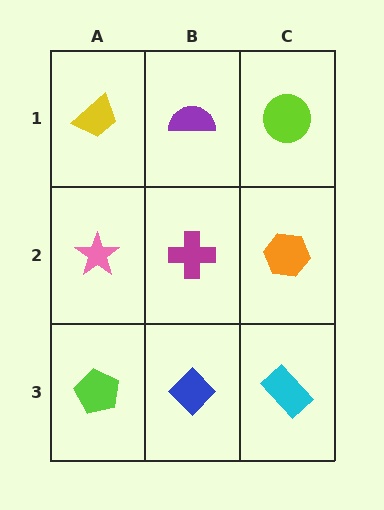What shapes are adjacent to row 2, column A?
A yellow trapezoid (row 1, column A), a lime pentagon (row 3, column A), a magenta cross (row 2, column B).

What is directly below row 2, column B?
A blue diamond.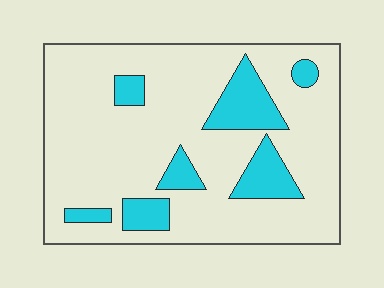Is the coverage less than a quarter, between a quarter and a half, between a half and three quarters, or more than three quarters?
Less than a quarter.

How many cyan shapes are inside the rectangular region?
7.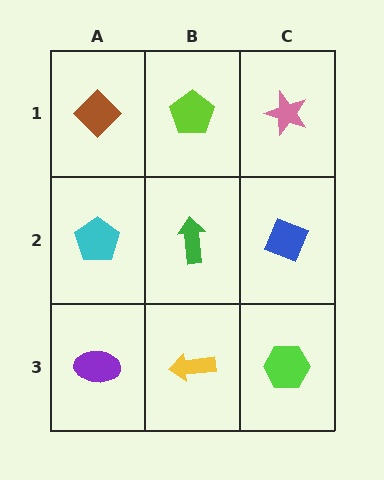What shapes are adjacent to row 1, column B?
A green arrow (row 2, column B), a brown diamond (row 1, column A), a pink star (row 1, column C).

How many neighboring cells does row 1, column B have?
3.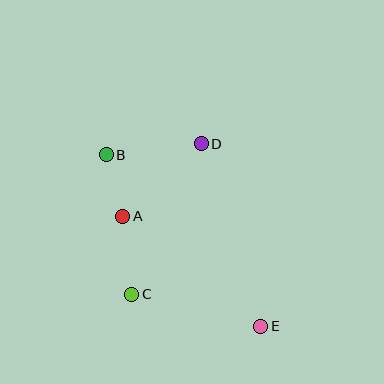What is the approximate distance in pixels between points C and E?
The distance between C and E is approximately 133 pixels.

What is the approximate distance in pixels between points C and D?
The distance between C and D is approximately 166 pixels.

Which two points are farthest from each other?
Points B and E are farthest from each other.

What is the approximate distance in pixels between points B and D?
The distance between B and D is approximately 96 pixels.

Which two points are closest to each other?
Points A and B are closest to each other.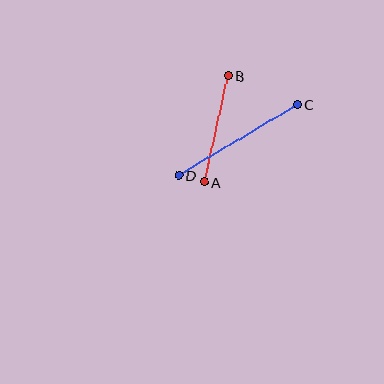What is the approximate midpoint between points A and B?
The midpoint is at approximately (216, 129) pixels.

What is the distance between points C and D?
The distance is approximately 138 pixels.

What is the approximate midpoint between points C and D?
The midpoint is at approximately (238, 140) pixels.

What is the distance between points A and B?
The distance is approximately 109 pixels.